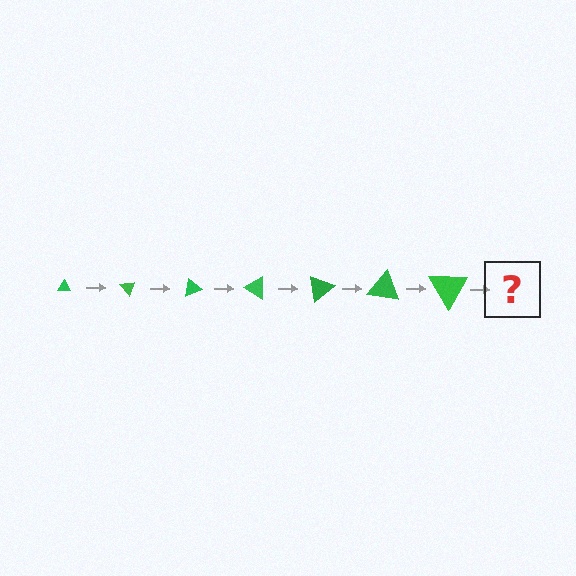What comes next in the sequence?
The next element should be a triangle, larger than the previous one and rotated 350 degrees from the start.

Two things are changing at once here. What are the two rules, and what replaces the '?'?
The two rules are that the triangle grows larger each step and it rotates 50 degrees each step. The '?' should be a triangle, larger than the previous one and rotated 350 degrees from the start.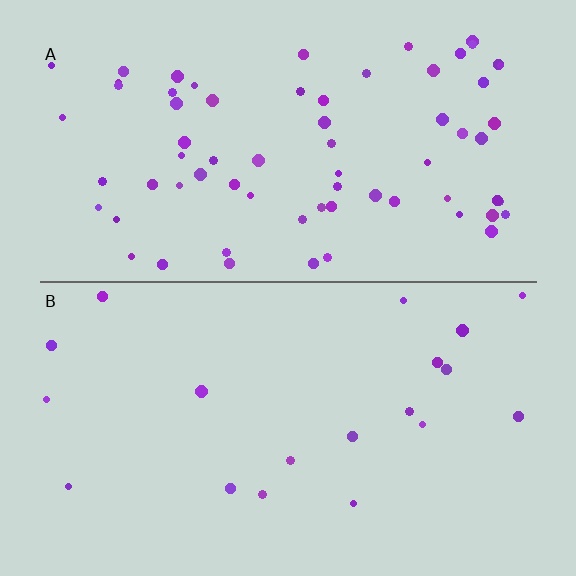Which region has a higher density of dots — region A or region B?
A (the top).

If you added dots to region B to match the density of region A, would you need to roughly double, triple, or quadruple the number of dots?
Approximately quadruple.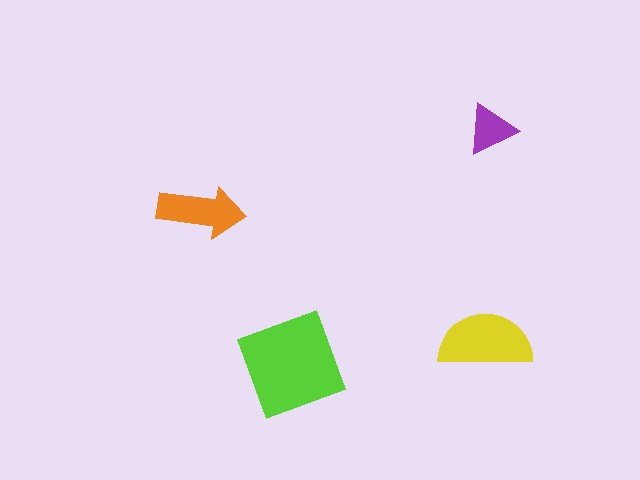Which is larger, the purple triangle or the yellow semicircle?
The yellow semicircle.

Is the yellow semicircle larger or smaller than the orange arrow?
Larger.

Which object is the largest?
The lime square.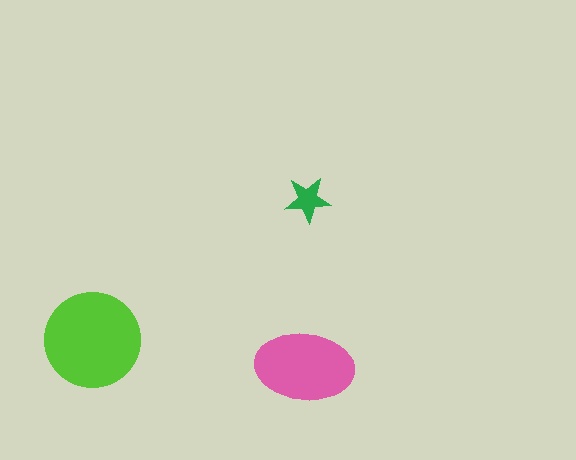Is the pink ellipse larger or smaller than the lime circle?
Smaller.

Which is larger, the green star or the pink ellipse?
The pink ellipse.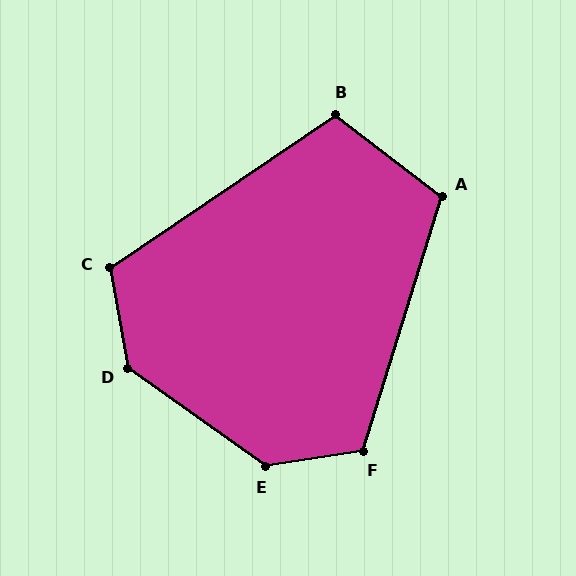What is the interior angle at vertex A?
Approximately 110 degrees (obtuse).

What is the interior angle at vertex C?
Approximately 114 degrees (obtuse).